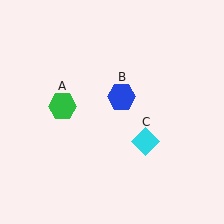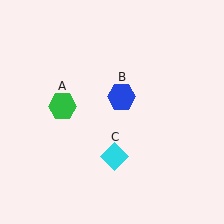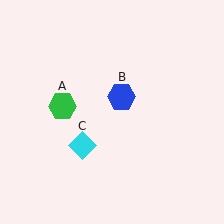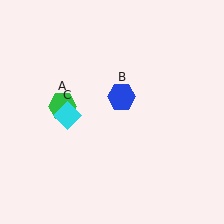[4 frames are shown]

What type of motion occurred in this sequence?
The cyan diamond (object C) rotated clockwise around the center of the scene.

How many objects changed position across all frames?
1 object changed position: cyan diamond (object C).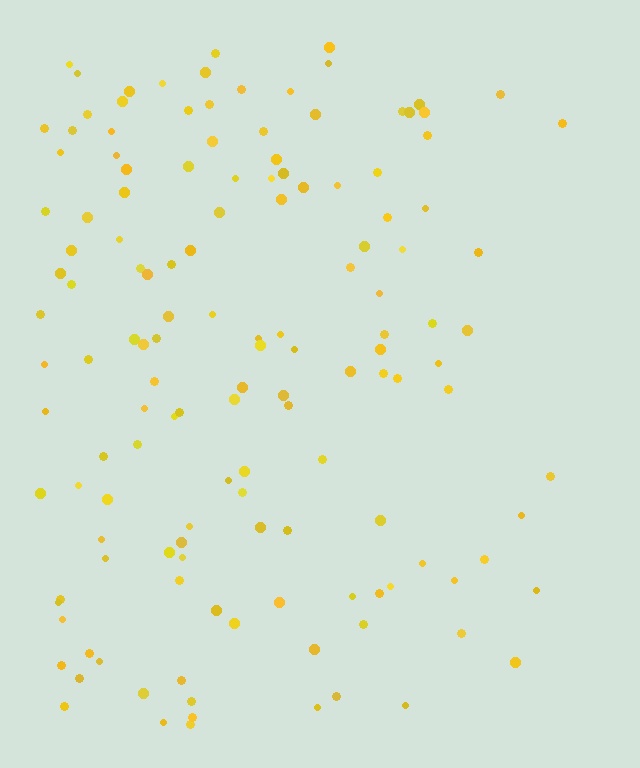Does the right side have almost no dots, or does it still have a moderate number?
Still a moderate number, just noticeably fewer than the left.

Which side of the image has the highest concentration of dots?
The left.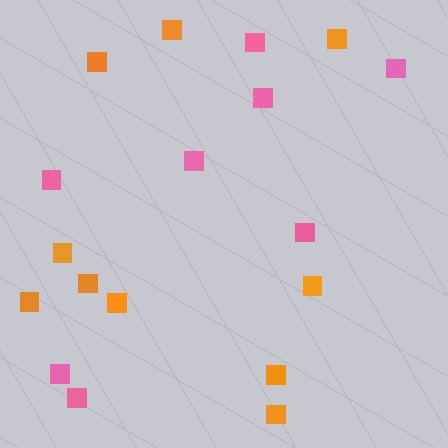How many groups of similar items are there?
There are 2 groups: one group of pink squares (8) and one group of orange squares (10).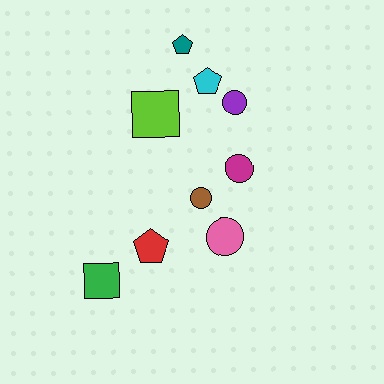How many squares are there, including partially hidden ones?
There are 2 squares.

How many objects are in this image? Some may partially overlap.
There are 9 objects.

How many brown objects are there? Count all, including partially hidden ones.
There is 1 brown object.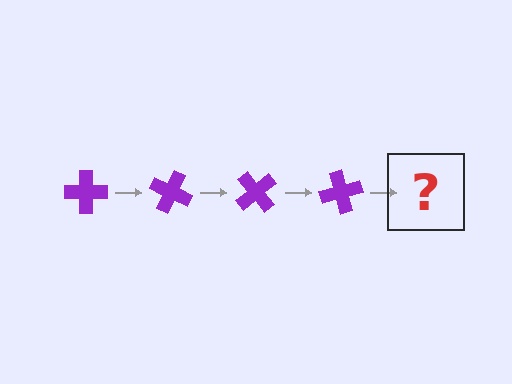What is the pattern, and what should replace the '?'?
The pattern is that the cross rotates 25 degrees each step. The '?' should be a purple cross rotated 100 degrees.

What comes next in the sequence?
The next element should be a purple cross rotated 100 degrees.